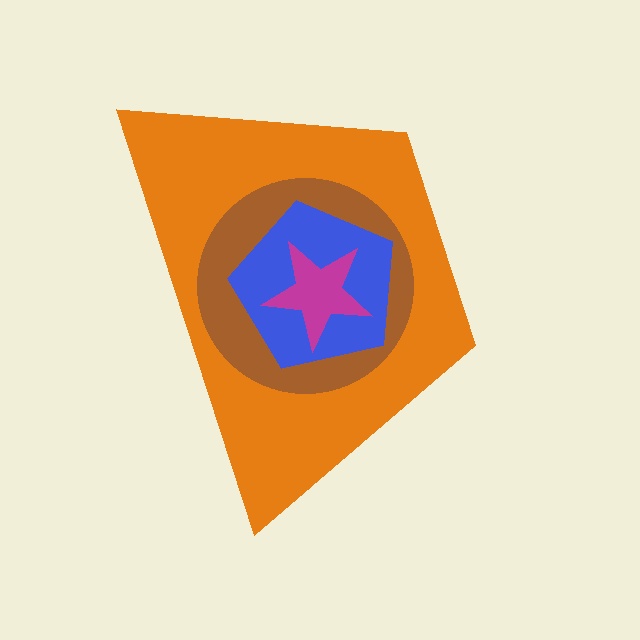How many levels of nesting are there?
4.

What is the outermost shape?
The orange trapezoid.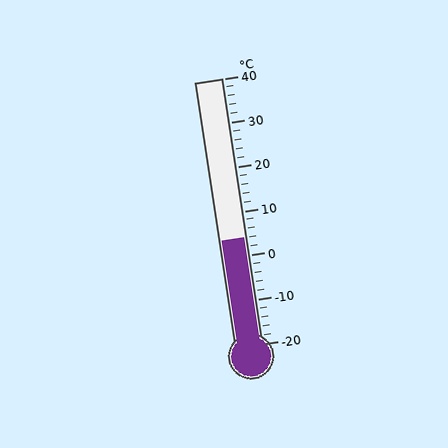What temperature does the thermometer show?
The thermometer shows approximately 4°C.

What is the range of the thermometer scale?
The thermometer scale ranges from -20°C to 40°C.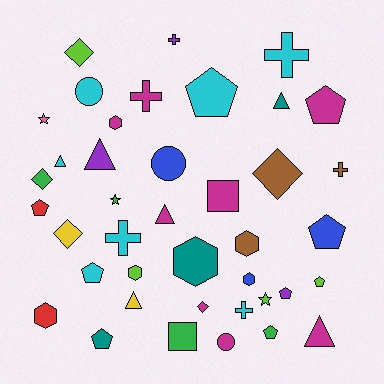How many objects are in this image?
There are 40 objects.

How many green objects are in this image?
There are 4 green objects.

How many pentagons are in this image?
There are 9 pentagons.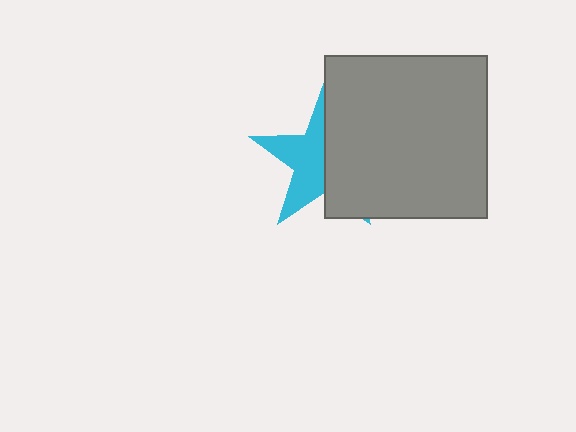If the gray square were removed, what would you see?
You would see the complete cyan star.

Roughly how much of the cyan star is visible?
About half of it is visible (roughly 49%).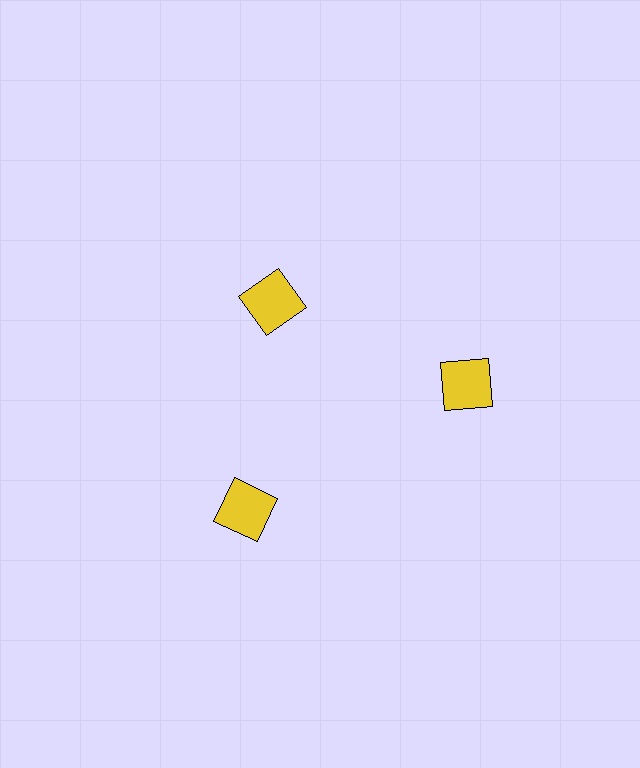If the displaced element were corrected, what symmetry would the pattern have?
It would have 3-fold rotational symmetry — the pattern would map onto itself every 120 degrees.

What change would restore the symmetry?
The symmetry would be restored by moving it outward, back onto the ring so that all 3 squares sit at equal angles and equal distance from the center.